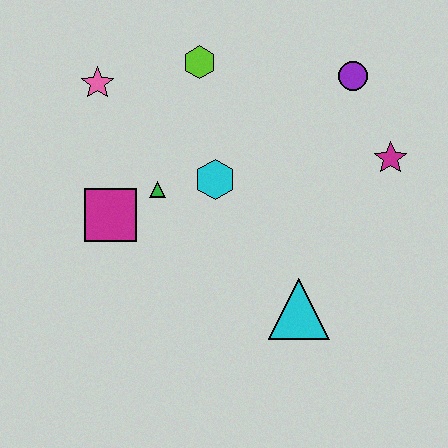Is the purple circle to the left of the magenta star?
Yes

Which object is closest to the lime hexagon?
The pink star is closest to the lime hexagon.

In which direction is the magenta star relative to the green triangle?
The magenta star is to the right of the green triangle.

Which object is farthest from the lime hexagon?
The cyan triangle is farthest from the lime hexagon.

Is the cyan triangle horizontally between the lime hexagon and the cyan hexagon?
No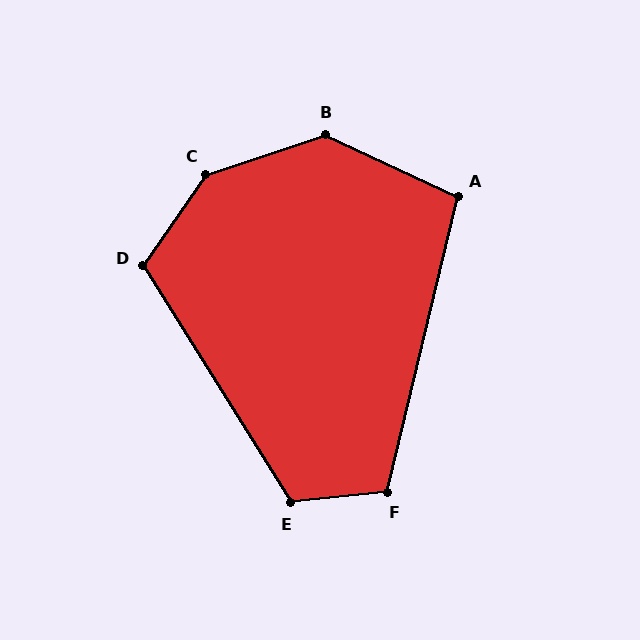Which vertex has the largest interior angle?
C, at approximately 143 degrees.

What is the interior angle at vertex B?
Approximately 137 degrees (obtuse).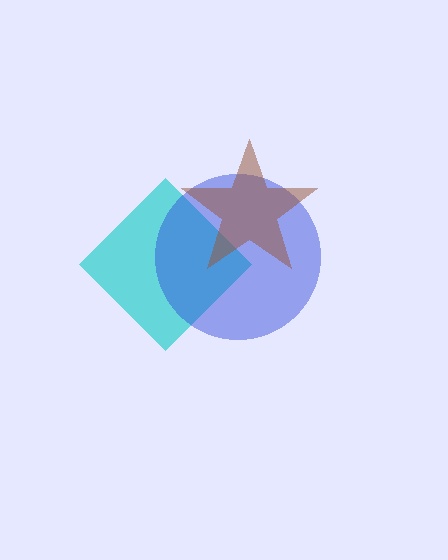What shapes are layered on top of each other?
The layered shapes are: a cyan diamond, a blue circle, a brown star.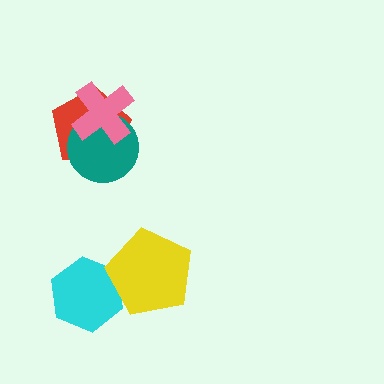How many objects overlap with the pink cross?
2 objects overlap with the pink cross.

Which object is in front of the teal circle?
The pink cross is in front of the teal circle.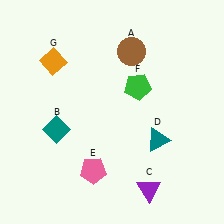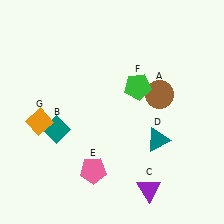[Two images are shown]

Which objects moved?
The objects that moved are: the brown circle (A), the orange diamond (G).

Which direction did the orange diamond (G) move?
The orange diamond (G) moved down.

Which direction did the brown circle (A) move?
The brown circle (A) moved down.